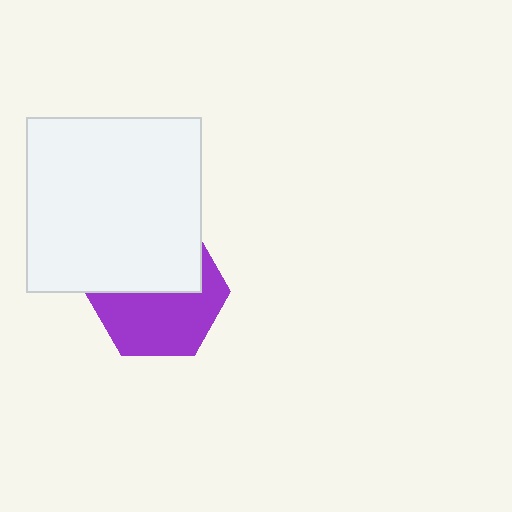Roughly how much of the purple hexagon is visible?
About half of it is visible (roughly 54%).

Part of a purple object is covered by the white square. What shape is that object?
It is a hexagon.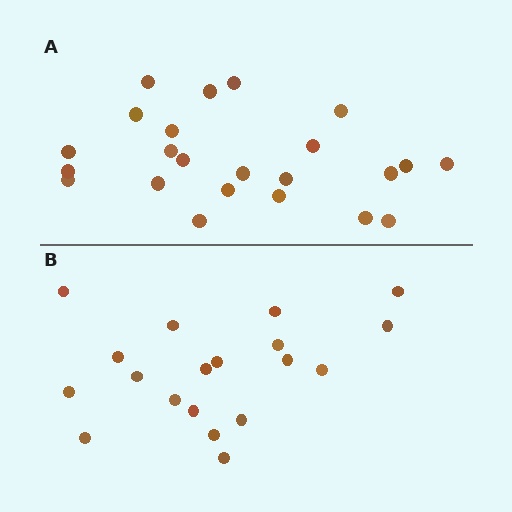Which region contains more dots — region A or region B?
Region A (the top region) has more dots.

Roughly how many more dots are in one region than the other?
Region A has about 4 more dots than region B.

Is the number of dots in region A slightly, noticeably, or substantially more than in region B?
Region A has only slightly more — the two regions are fairly close. The ratio is roughly 1.2 to 1.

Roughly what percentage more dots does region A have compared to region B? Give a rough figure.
About 20% more.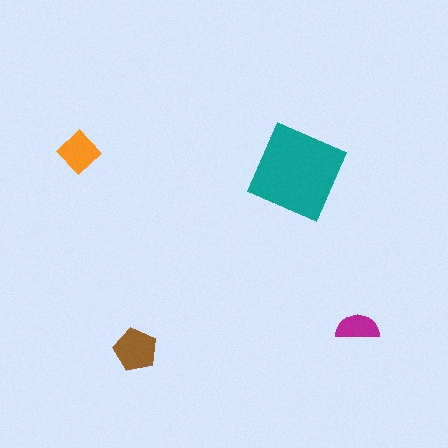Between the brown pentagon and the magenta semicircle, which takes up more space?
The brown pentagon.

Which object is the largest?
The teal diamond.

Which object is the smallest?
The magenta semicircle.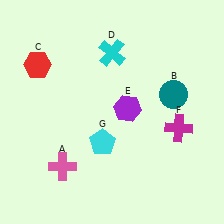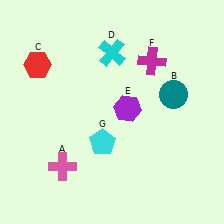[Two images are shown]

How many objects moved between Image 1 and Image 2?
1 object moved between the two images.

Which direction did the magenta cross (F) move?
The magenta cross (F) moved up.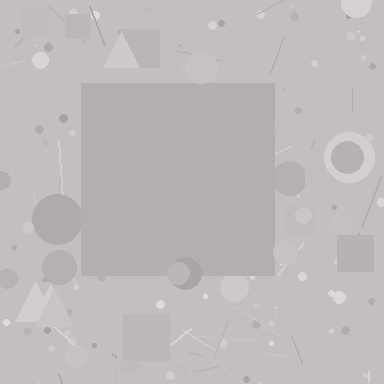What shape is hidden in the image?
A square is hidden in the image.